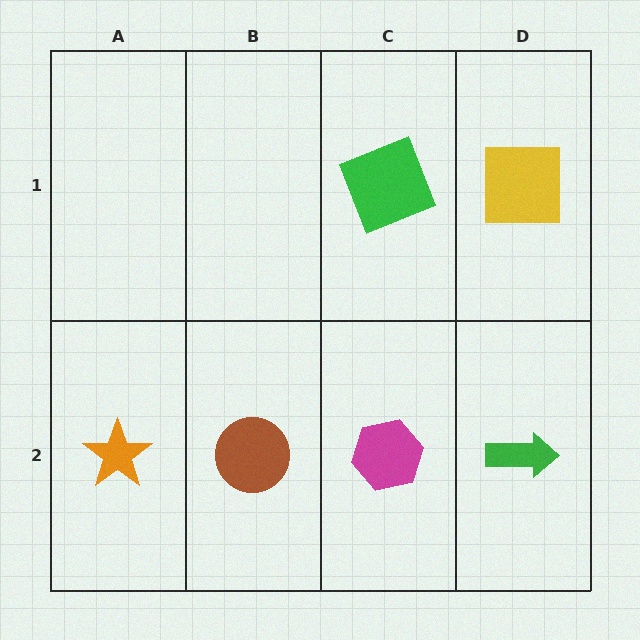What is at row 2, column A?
An orange star.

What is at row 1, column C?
A green square.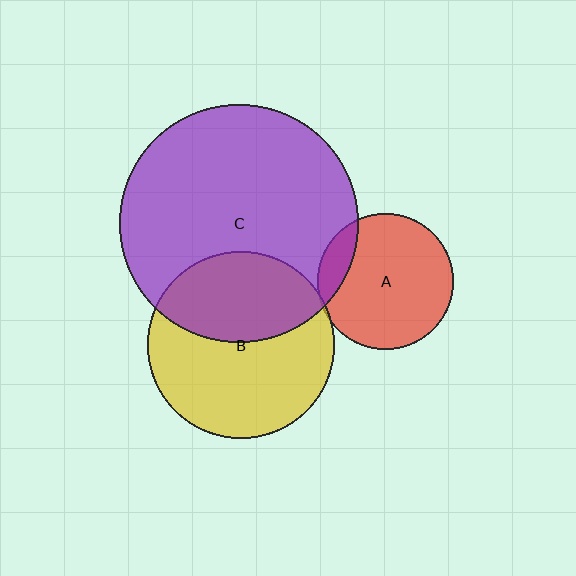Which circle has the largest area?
Circle C (purple).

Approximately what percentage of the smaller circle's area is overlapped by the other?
Approximately 15%.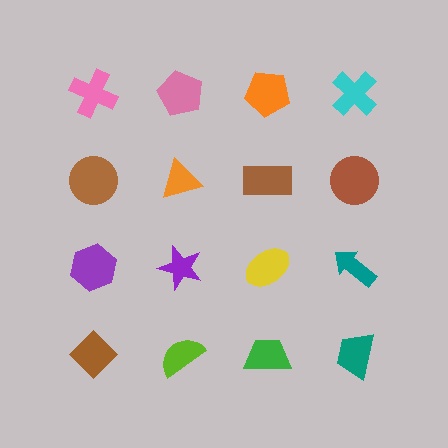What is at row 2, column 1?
A brown circle.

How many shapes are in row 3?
4 shapes.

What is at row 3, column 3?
A yellow ellipse.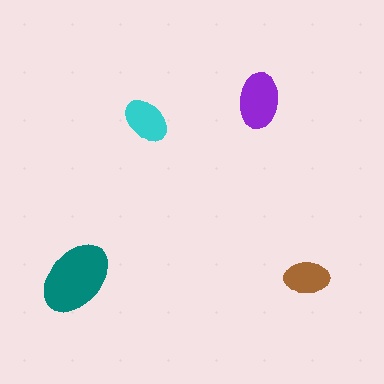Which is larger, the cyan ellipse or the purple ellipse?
The purple one.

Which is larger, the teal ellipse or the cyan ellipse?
The teal one.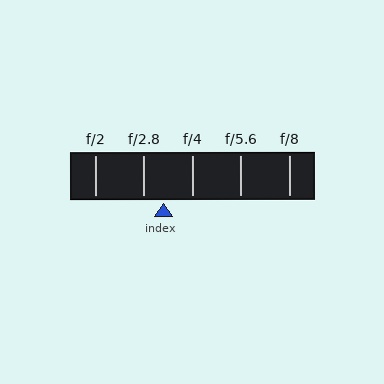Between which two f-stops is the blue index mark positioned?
The index mark is between f/2.8 and f/4.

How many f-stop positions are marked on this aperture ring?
There are 5 f-stop positions marked.